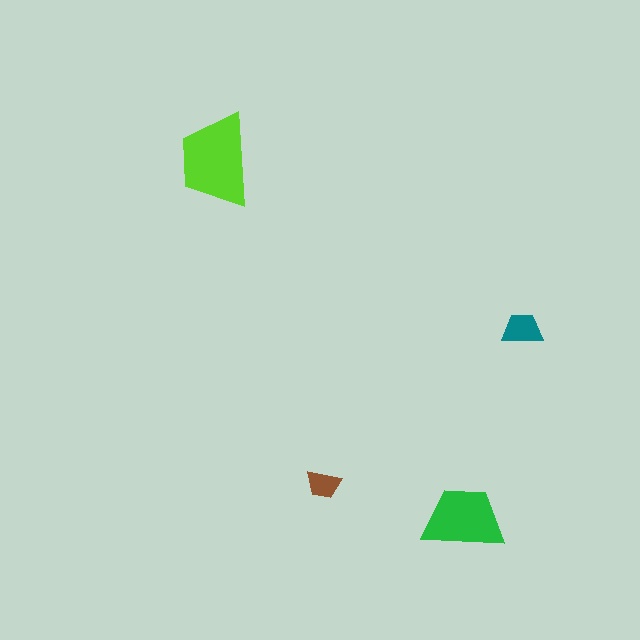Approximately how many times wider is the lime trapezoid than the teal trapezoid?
About 2.5 times wider.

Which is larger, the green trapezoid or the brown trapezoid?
The green one.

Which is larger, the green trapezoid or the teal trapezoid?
The green one.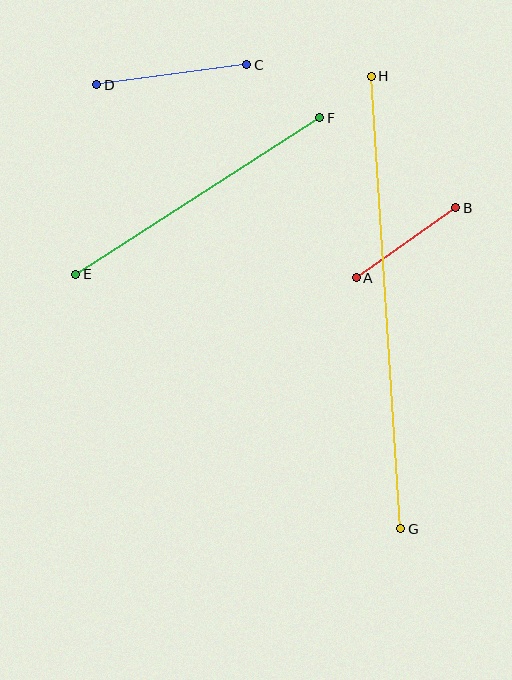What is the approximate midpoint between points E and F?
The midpoint is at approximately (198, 196) pixels.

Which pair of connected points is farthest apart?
Points G and H are farthest apart.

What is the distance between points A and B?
The distance is approximately 122 pixels.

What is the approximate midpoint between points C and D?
The midpoint is at approximately (172, 75) pixels.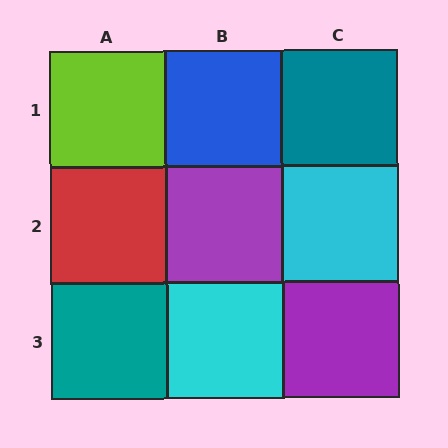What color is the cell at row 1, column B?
Blue.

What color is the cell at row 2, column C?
Cyan.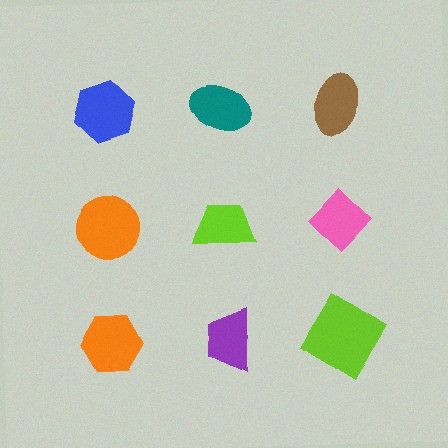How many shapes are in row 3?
3 shapes.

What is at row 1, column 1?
A blue hexagon.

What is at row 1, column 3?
A brown ellipse.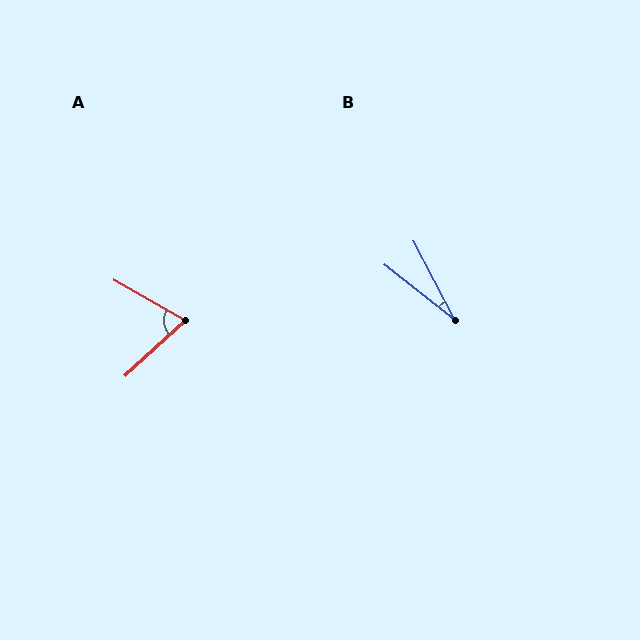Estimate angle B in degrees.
Approximately 24 degrees.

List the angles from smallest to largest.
B (24°), A (72°).